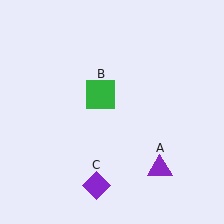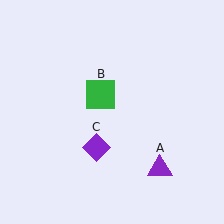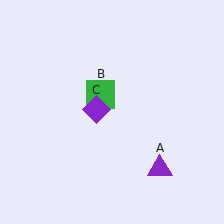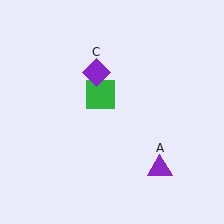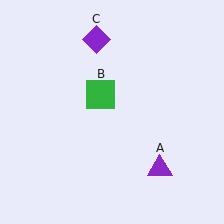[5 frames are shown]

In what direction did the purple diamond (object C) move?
The purple diamond (object C) moved up.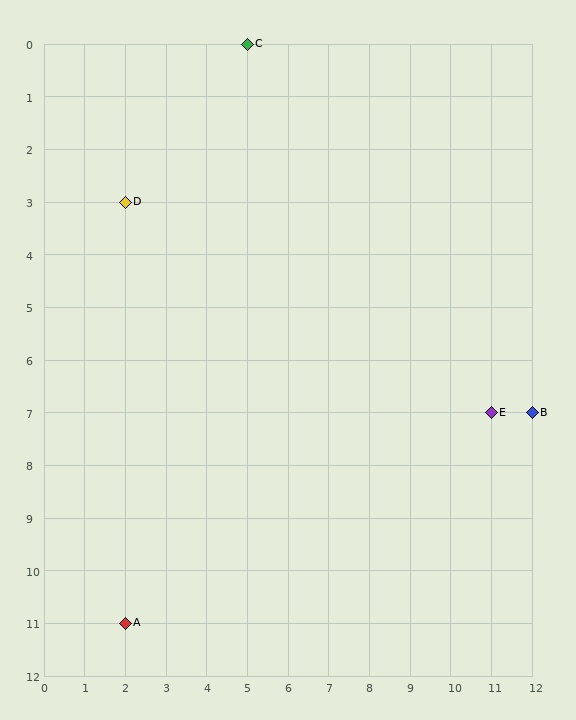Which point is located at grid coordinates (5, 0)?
Point C is at (5, 0).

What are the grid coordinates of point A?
Point A is at grid coordinates (2, 11).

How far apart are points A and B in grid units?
Points A and B are 10 columns and 4 rows apart (about 10.8 grid units diagonally).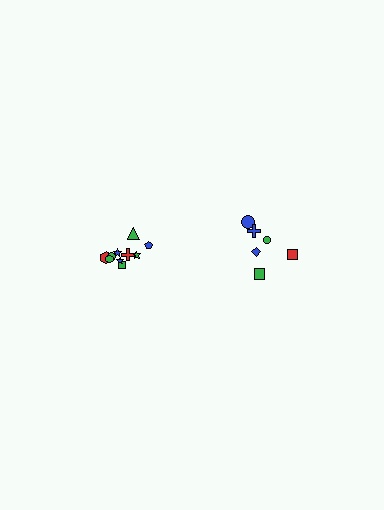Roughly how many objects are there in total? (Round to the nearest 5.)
Roughly 15 objects in total.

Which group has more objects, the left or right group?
The left group.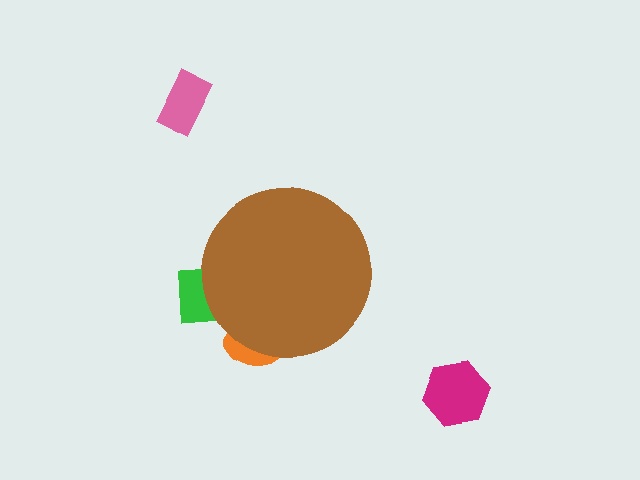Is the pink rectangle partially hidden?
No, the pink rectangle is fully visible.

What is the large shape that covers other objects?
A brown circle.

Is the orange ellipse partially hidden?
Yes, the orange ellipse is partially hidden behind the brown circle.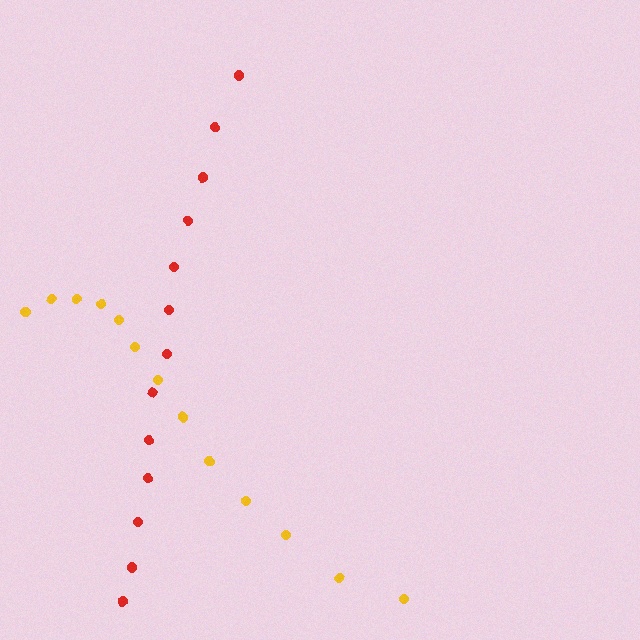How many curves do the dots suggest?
There are 2 distinct paths.